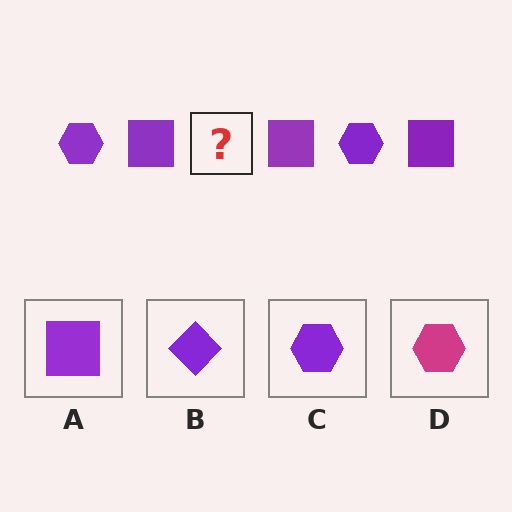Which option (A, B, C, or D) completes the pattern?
C.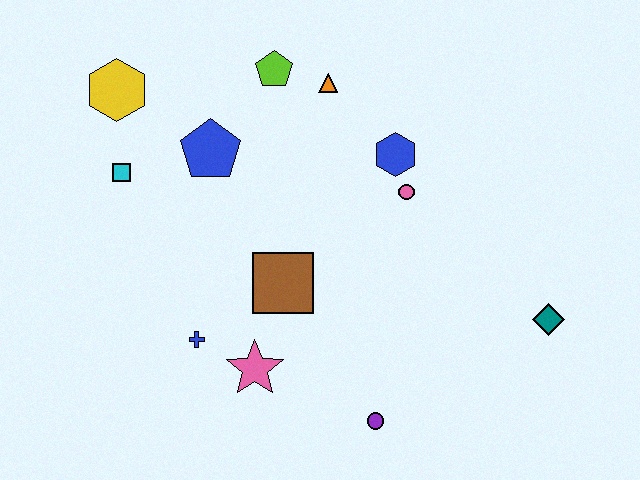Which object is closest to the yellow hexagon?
The cyan square is closest to the yellow hexagon.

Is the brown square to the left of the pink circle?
Yes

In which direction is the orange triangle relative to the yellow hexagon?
The orange triangle is to the right of the yellow hexagon.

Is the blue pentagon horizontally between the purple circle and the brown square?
No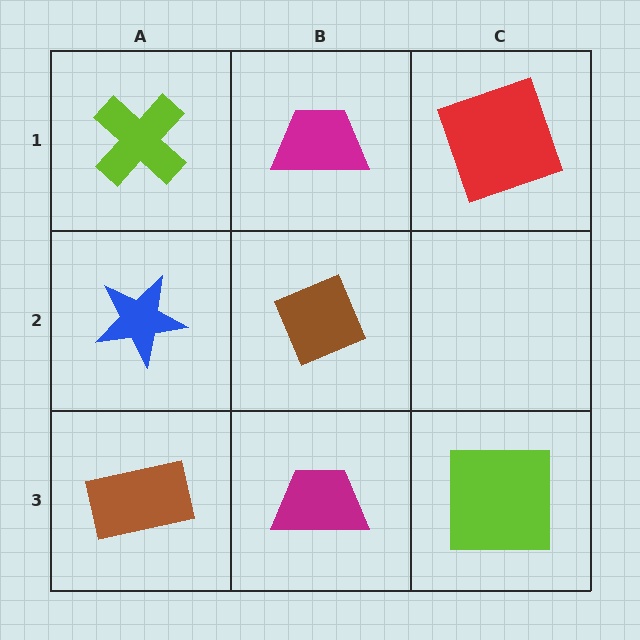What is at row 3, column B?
A magenta trapezoid.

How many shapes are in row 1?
3 shapes.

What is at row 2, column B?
A brown diamond.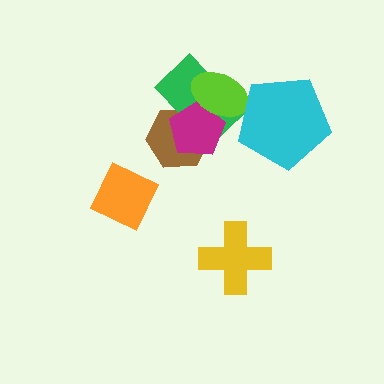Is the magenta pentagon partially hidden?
Yes, it is partially covered by another shape.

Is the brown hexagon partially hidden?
Yes, it is partially covered by another shape.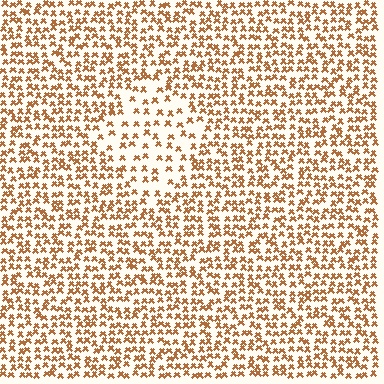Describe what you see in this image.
The image contains small brown elements arranged at two different densities. A diamond-shaped region is visible where the elements are less densely packed than the surrounding area.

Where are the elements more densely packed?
The elements are more densely packed outside the diamond boundary.